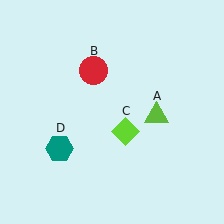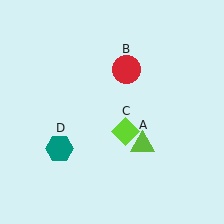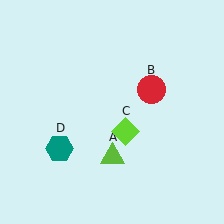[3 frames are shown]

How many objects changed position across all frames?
2 objects changed position: lime triangle (object A), red circle (object B).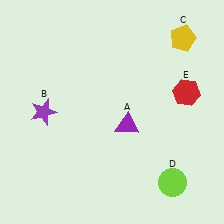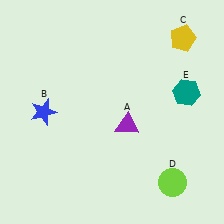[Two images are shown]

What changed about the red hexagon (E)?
In Image 1, E is red. In Image 2, it changed to teal.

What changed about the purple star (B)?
In Image 1, B is purple. In Image 2, it changed to blue.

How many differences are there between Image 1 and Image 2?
There are 2 differences between the two images.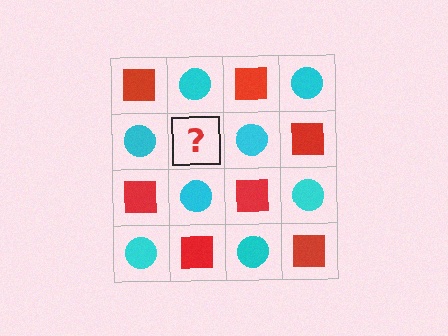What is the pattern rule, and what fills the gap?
The rule is that it alternates red square and cyan circle in a checkerboard pattern. The gap should be filled with a red square.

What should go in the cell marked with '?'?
The missing cell should contain a red square.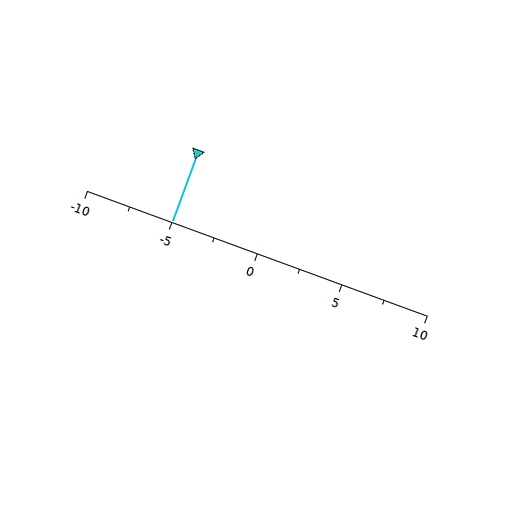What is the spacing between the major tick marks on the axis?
The major ticks are spaced 5 apart.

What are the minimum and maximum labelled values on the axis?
The axis runs from -10 to 10.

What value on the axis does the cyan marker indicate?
The marker indicates approximately -5.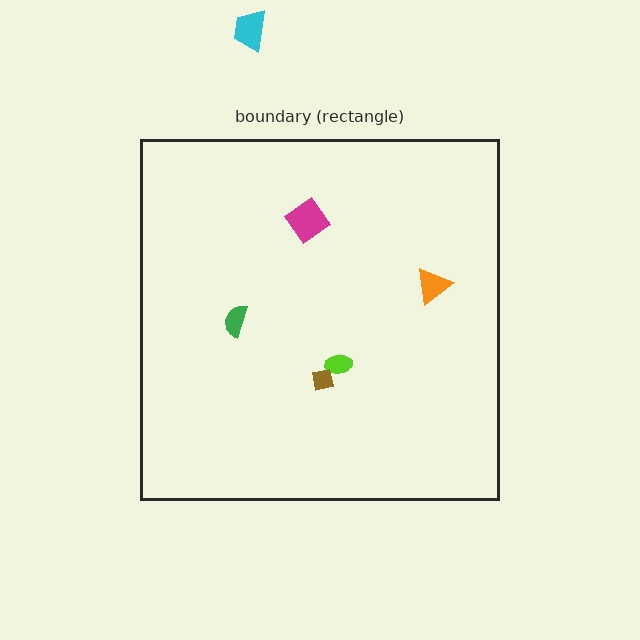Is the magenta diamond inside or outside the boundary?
Inside.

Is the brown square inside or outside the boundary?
Inside.